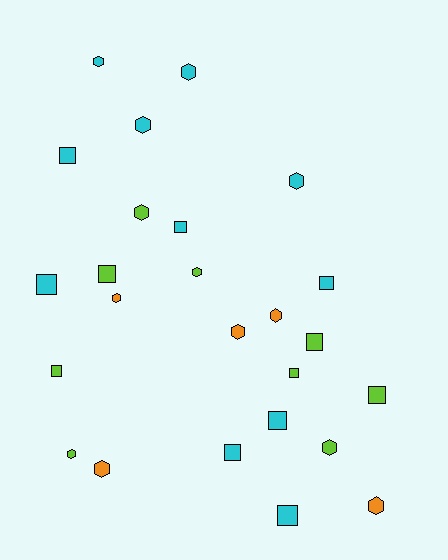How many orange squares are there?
There are no orange squares.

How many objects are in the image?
There are 25 objects.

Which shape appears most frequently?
Hexagon, with 13 objects.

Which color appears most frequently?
Cyan, with 11 objects.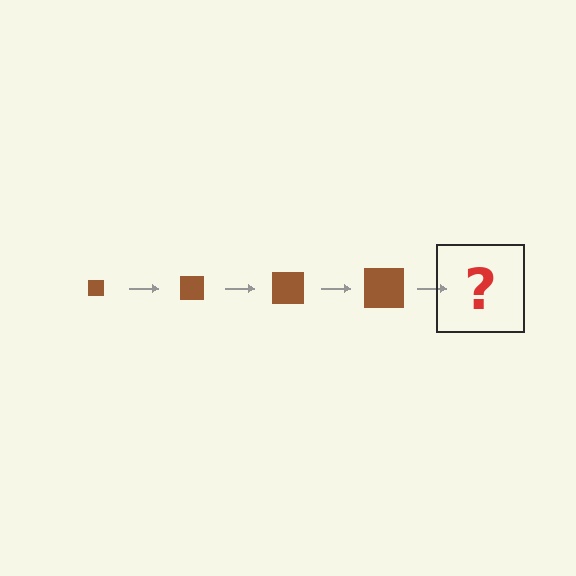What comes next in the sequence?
The next element should be a brown square, larger than the previous one.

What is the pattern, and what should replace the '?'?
The pattern is that the square gets progressively larger each step. The '?' should be a brown square, larger than the previous one.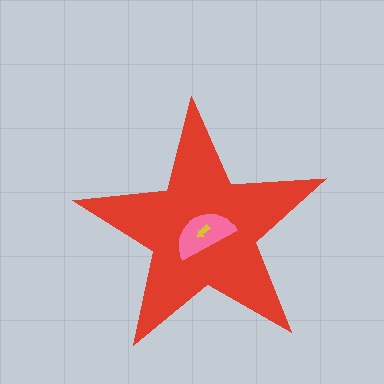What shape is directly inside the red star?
The pink semicircle.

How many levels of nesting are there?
3.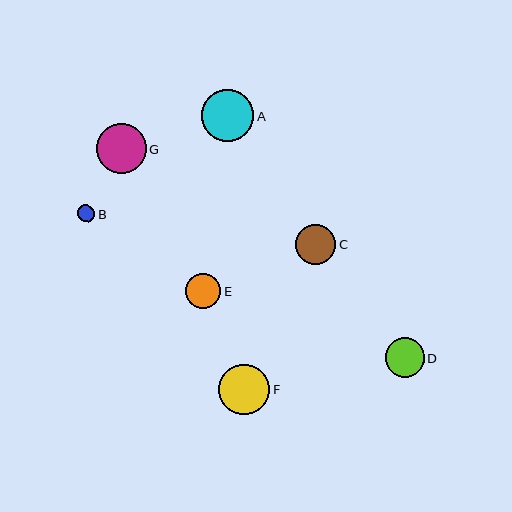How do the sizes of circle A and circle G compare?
Circle A and circle G are approximately the same size.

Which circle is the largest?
Circle A is the largest with a size of approximately 52 pixels.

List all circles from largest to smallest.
From largest to smallest: A, F, G, C, D, E, B.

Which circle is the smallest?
Circle B is the smallest with a size of approximately 17 pixels.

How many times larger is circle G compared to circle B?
Circle G is approximately 3.0 times the size of circle B.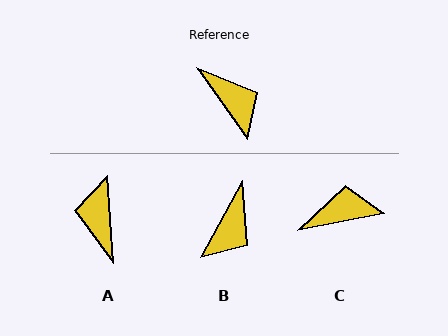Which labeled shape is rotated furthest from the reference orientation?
A, about 148 degrees away.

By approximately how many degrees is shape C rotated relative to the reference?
Approximately 66 degrees counter-clockwise.